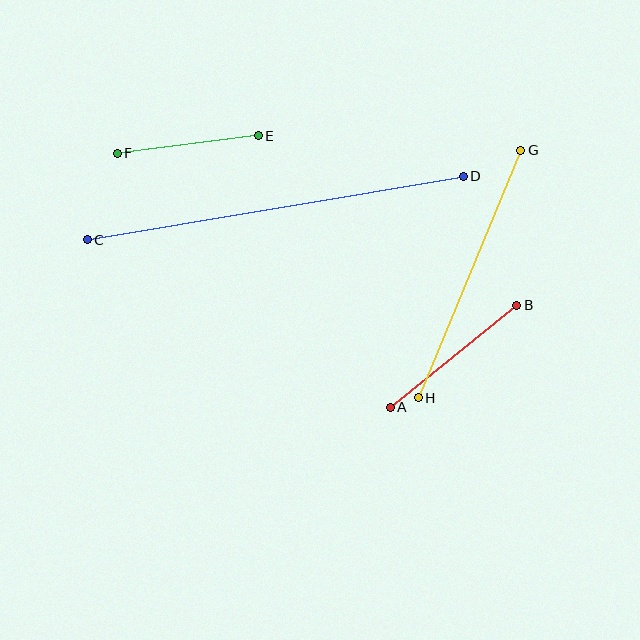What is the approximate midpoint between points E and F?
The midpoint is at approximately (188, 145) pixels.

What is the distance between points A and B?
The distance is approximately 162 pixels.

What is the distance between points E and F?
The distance is approximately 142 pixels.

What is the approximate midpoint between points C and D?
The midpoint is at approximately (275, 208) pixels.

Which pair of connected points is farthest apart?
Points C and D are farthest apart.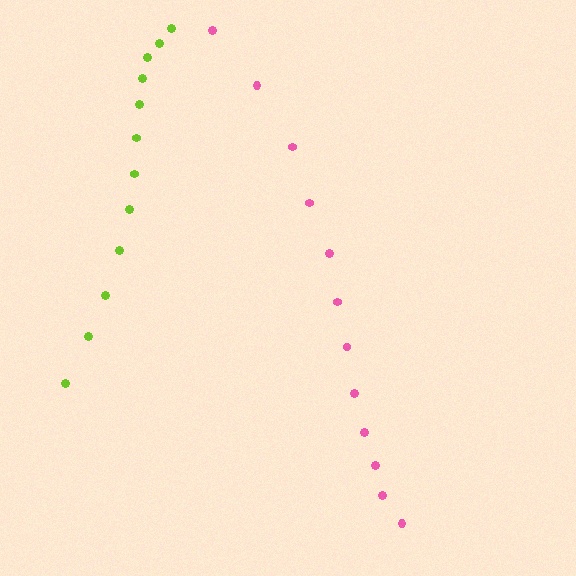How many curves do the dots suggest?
There are 2 distinct paths.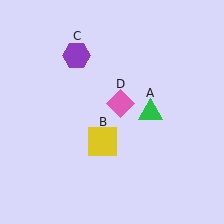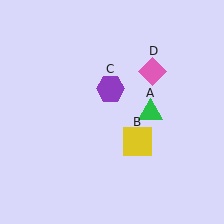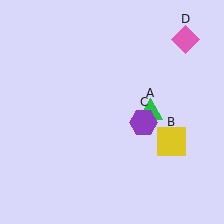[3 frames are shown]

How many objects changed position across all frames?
3 objects changed position: yellow square (object B), purple hexagon (object C), pink diamond (object D).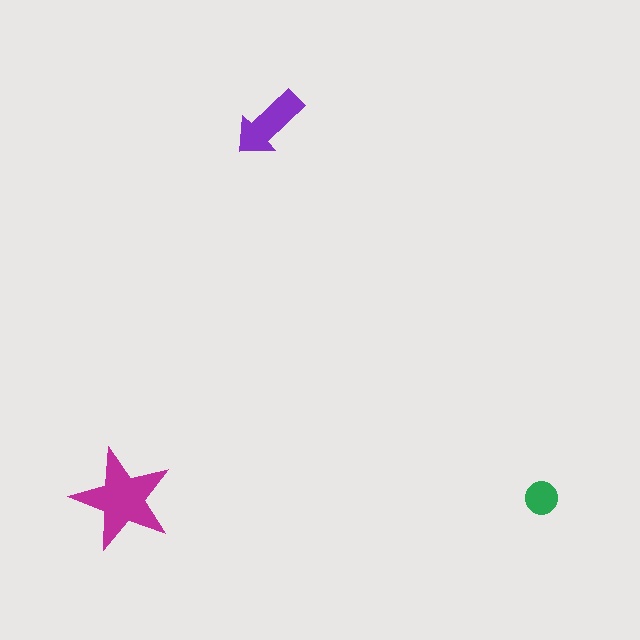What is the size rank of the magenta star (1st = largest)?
1st.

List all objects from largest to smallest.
The magenta star, the purple arrow, the green circle.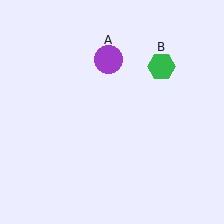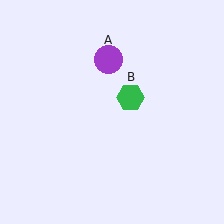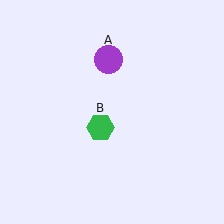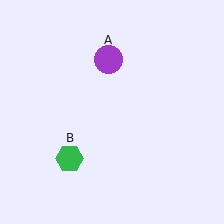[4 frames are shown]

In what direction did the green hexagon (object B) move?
The green hexagon (object B) moved down and to the left.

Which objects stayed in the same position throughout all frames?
Purple circle (object A) remained stationary.